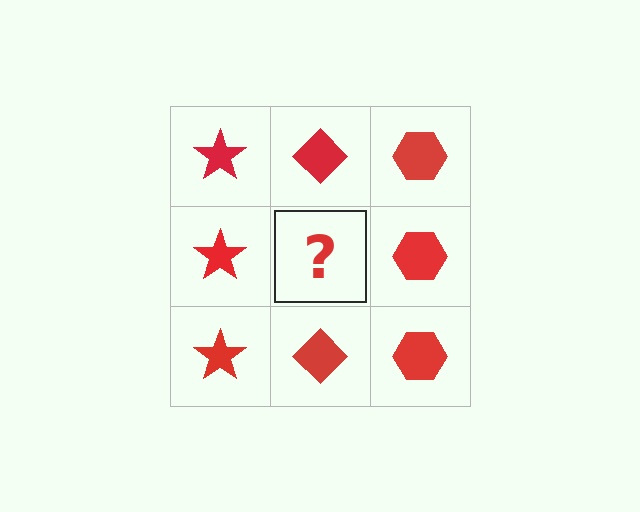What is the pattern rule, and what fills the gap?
The rule is that each column has a consistent shape. The gap should be filled with a red diamond.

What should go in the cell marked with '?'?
The missing cell should contain a red diamond.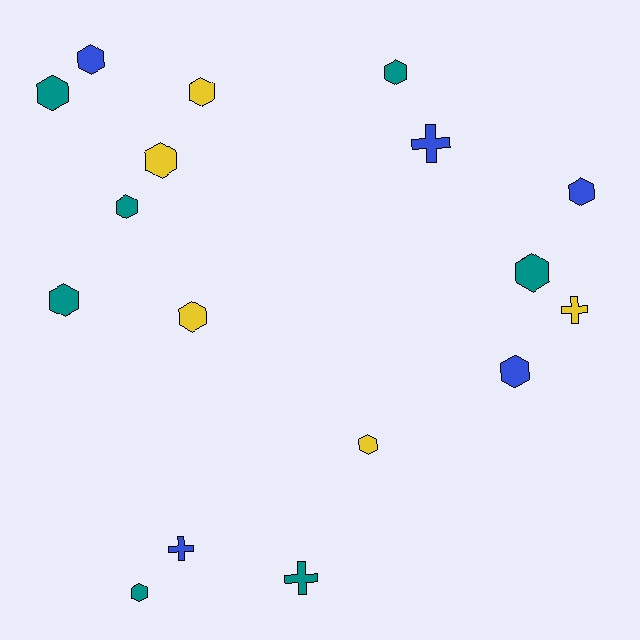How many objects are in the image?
There are 17 objects.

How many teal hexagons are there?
There are 6 teal hexagons.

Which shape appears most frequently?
Hexagon, with 13 objects.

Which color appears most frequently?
Teal, with 7 objects.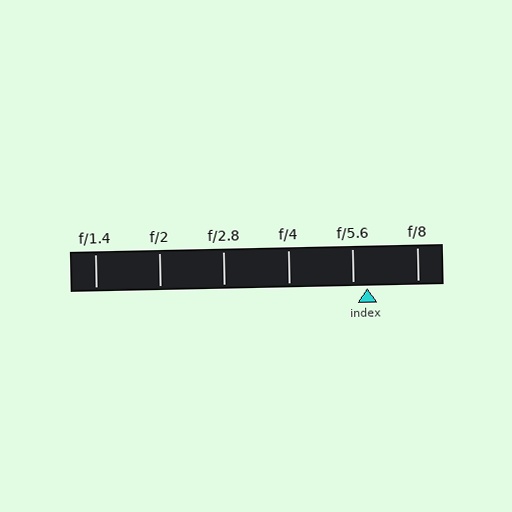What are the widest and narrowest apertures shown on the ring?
The widest aperture shown is f/1.4 and the narrowest is f/8.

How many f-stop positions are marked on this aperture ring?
There are 6 f-stop positions marked.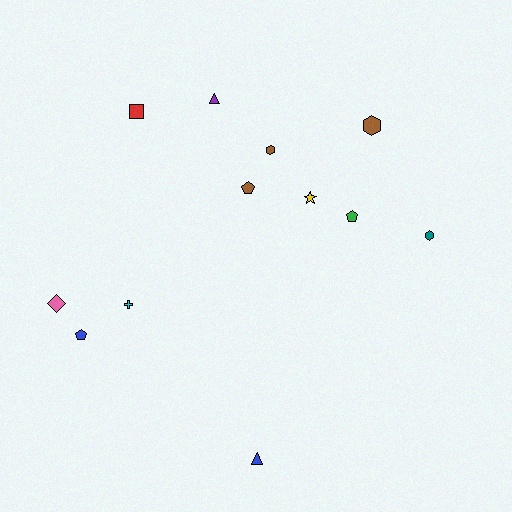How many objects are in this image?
There are 12 objects.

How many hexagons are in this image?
There are 3 hexagons.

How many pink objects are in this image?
There is 1 pink object.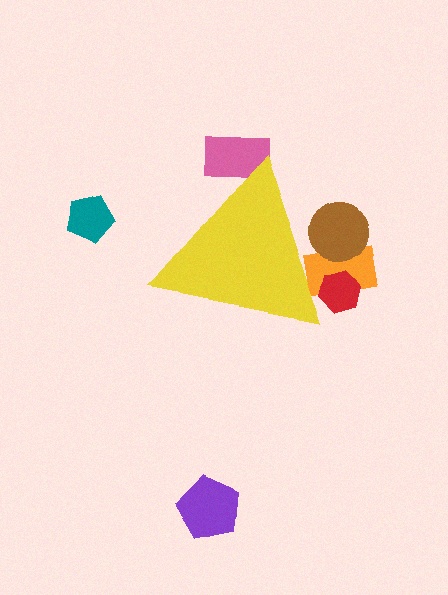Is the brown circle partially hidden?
Yes, the brown circle is partially hidden behind the yellow triangle.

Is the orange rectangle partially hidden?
Yes, the orange rectangle is partially hidden behind the yellow triangle.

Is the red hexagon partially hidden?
Yes, the red hexagon is partially hidden behind the yellow triangle.